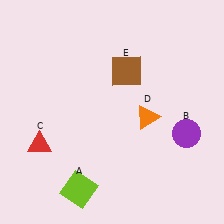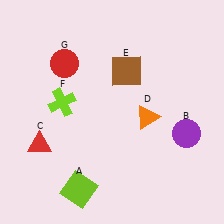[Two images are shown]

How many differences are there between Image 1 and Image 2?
There are 2 differences between the two images.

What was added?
A lime cross (F), a red circle (G) were added in Image 2.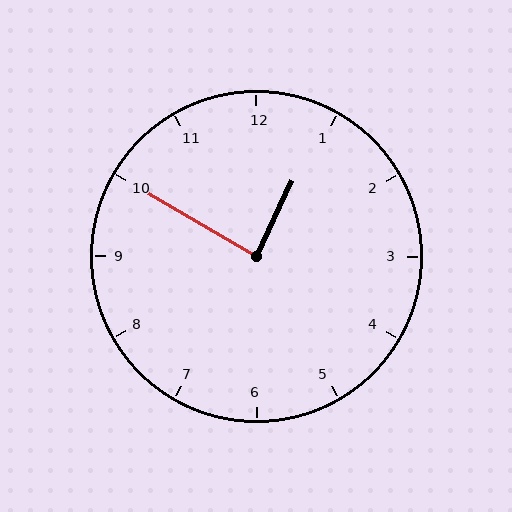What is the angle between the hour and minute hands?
Approximately 85 degrees.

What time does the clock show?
12:50.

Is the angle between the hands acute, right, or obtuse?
It is right.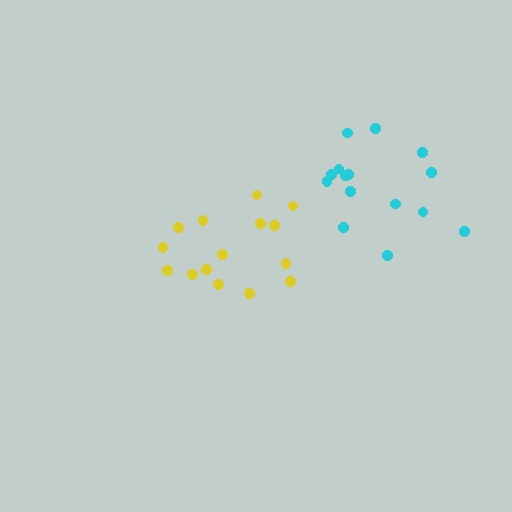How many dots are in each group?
Group 1: 15 dots, Group 2: 15 dots (30 total).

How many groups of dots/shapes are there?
There are 2 groups.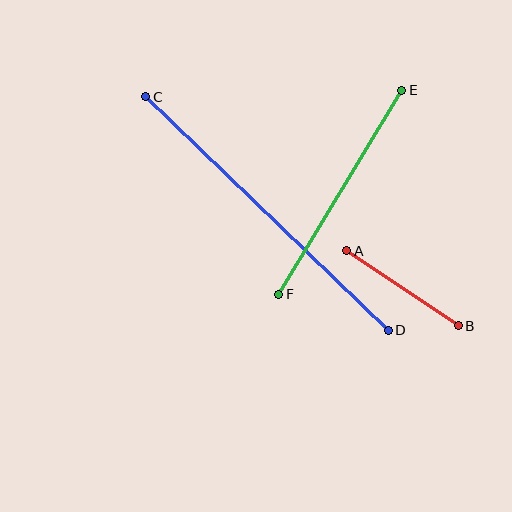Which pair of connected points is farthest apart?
Points C and D are farthest apart.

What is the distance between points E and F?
The distance is approximately 238 pixels.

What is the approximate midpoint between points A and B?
The midpoint is at approximately (402, 288) pixels.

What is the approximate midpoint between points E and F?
The midpoint is at approximately (340, 192) pixels.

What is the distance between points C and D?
The distance is approximately 337 pixels.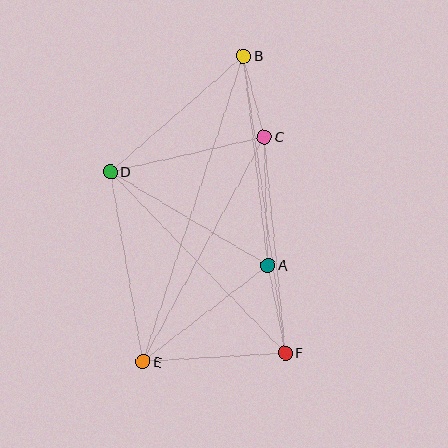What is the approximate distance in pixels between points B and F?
The distance between B and F is approximately 300 pixels.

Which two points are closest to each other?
Points B and C are closest to each other.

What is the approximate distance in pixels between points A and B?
The distance between A and B is approximately 211 pixels.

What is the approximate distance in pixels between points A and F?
The distance between A and F is approximately 89 pixels.